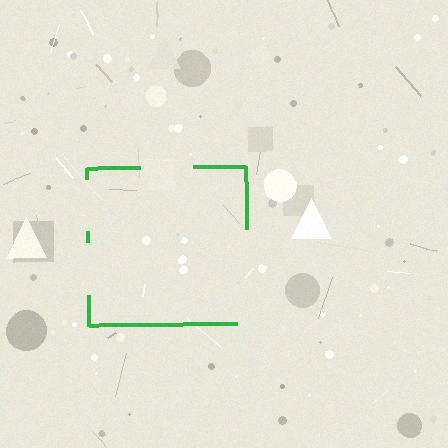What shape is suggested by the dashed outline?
The dashed outline suggests a square.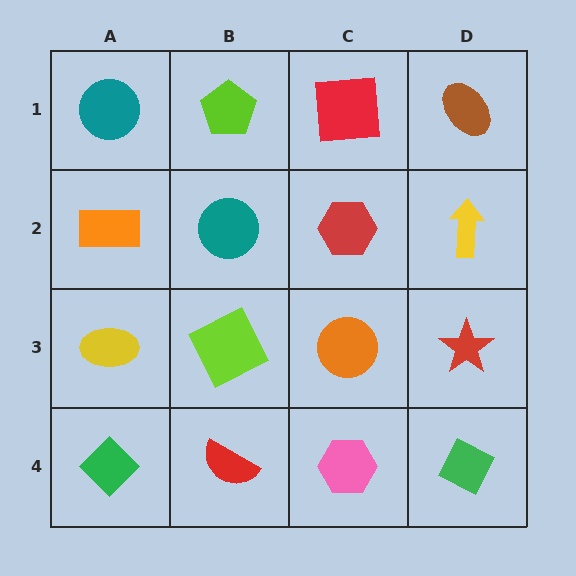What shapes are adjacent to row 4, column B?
A lime square (row 3, column B), a green diamond (row 4, column A), a pink hexagon (row 4, column C).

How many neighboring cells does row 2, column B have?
4.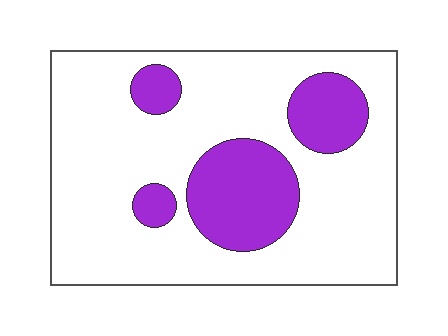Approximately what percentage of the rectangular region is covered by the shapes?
Approximately 25%.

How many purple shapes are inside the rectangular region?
4.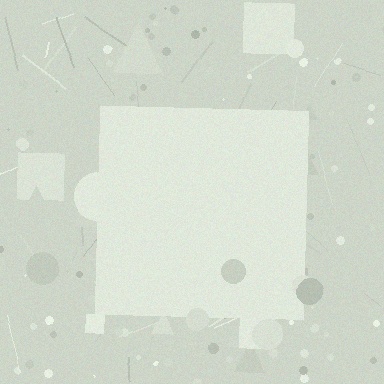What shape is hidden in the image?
A square is hidden in the image.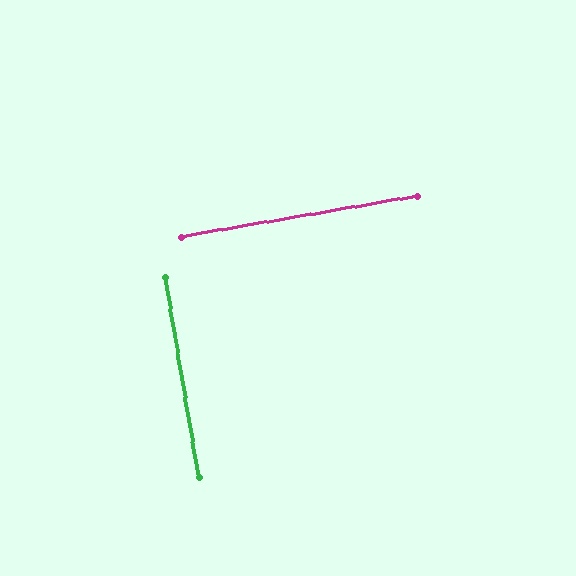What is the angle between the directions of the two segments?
Approximately 90 degrees.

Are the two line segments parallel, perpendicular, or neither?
Perpendicular — they meet at approximately 90°.